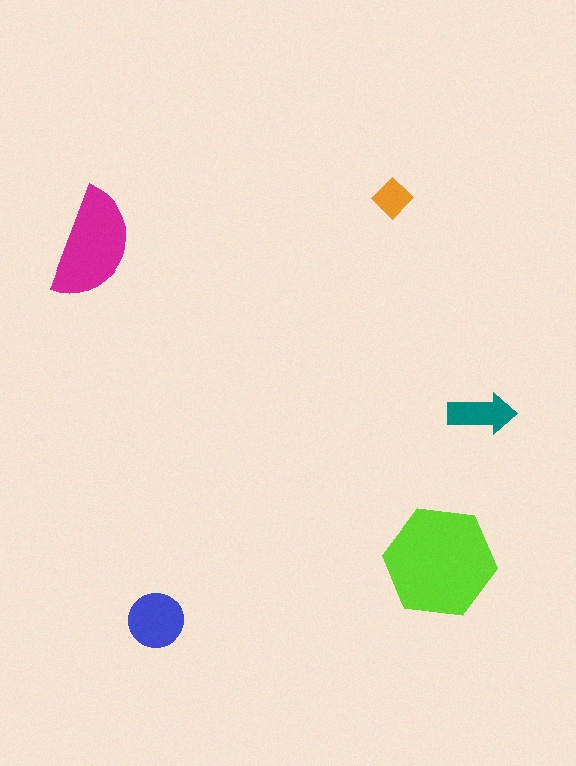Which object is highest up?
The orange diamond is topmost.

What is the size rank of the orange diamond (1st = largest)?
5th.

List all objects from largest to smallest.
The lime hexagon, the magenta semicircle, the blue circle, the teal arrow, the orange diamond.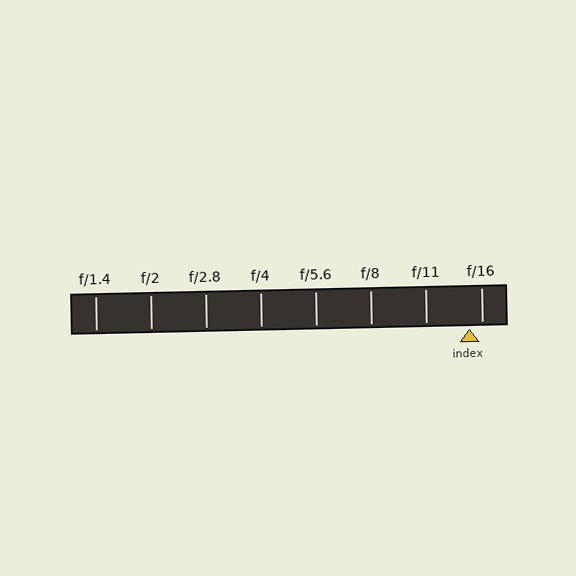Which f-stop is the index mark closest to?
The index mark is closest to f/16.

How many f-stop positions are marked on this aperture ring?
There are 8 f-stop positions marked.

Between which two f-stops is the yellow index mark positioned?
The index mark is between f/11 and f/16.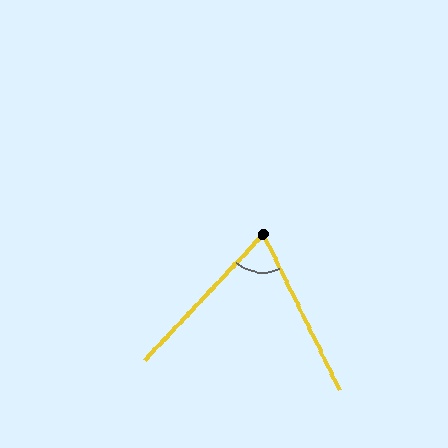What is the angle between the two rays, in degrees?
Approximately 70 degrees.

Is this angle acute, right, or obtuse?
It is acute.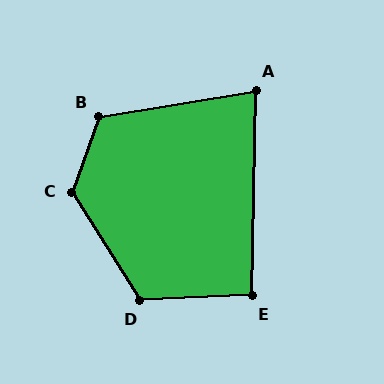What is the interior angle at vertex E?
Approximately 93 degrees (approximately right).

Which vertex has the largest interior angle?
C, at approximately 128 degrees.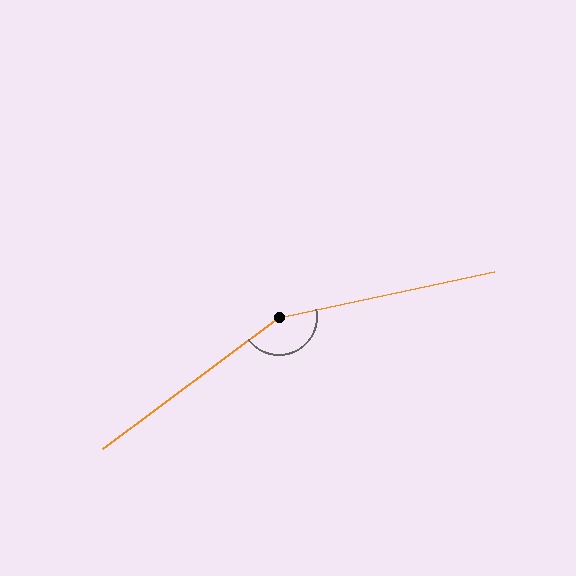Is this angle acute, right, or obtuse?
It is obtuse.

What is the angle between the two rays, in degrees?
Approximately 155 degrees.